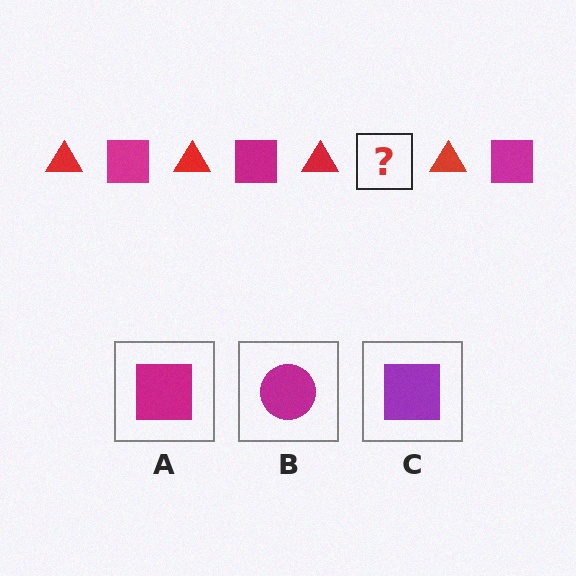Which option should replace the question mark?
Option A.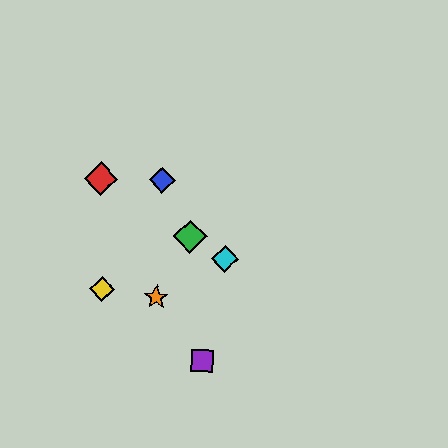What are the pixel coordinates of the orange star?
The orange star is at (156, 297).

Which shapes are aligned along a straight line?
The red diamond, the green diamond, the cyan diamond are aligned along a straight line.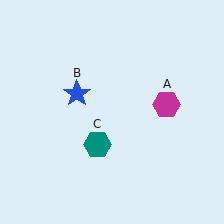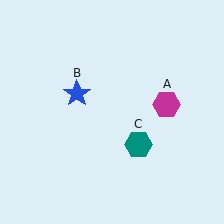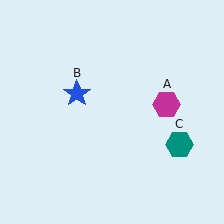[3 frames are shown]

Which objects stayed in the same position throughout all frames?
Magenta hexagon (object A) and blue star (object B) remained stationary.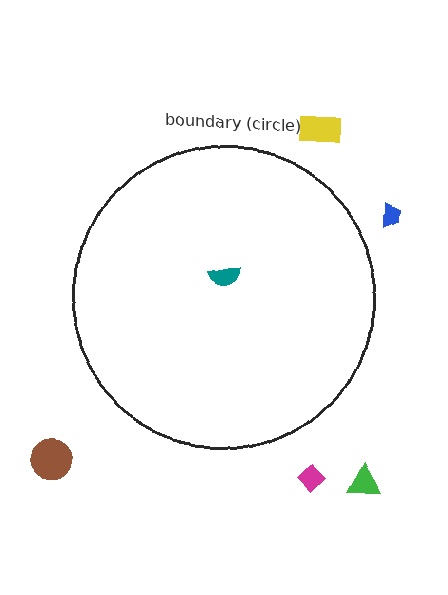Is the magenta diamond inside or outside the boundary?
Outside.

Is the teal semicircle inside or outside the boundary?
Inside.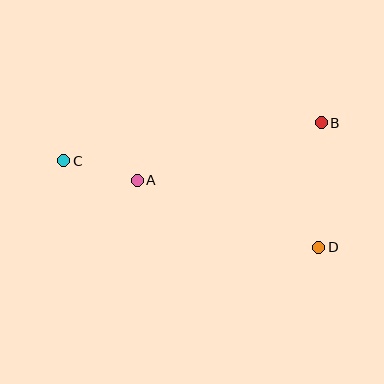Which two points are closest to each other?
Points A and C are closest to each other.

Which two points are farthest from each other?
Points C and D are farthest from each other.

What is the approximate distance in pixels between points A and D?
The distance between A and D is approximately 193 pixels.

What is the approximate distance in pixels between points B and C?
The distance between B and C is approximately 260 pixels.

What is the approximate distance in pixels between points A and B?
The distance between A and B is approximately 193 pixels.